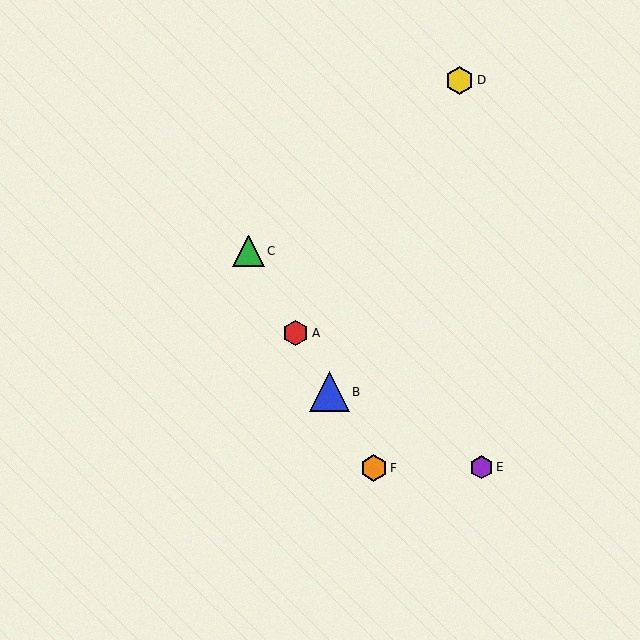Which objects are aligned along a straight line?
Objects A, B, C, F are aligned along a straight line.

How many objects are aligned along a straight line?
4 objects (A, B, C, F) are aligned along a straight line.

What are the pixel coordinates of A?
Object A is at (296, 333).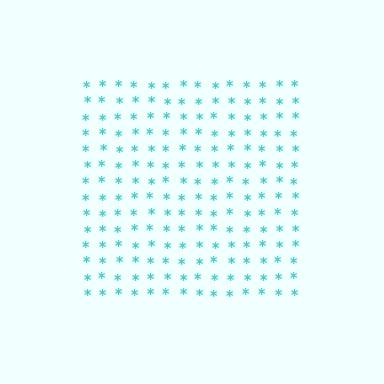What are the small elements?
The small elements are asterisks.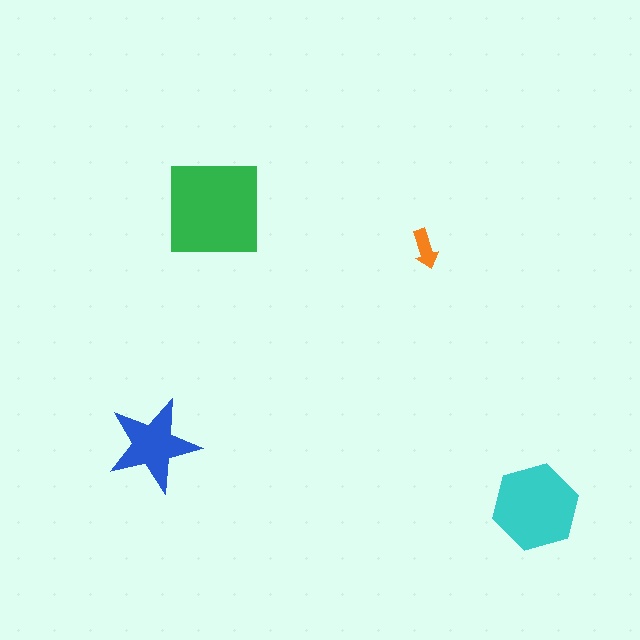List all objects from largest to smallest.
The green square, the cyan hexagon, the blue star, the orange arrow.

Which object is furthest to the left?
The blue star is leftmost.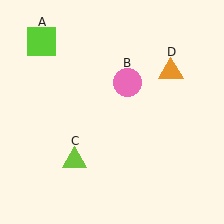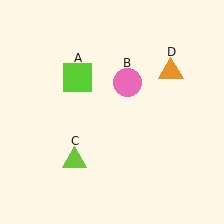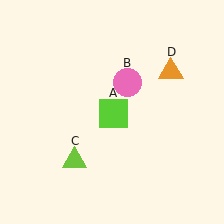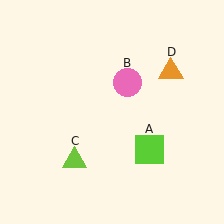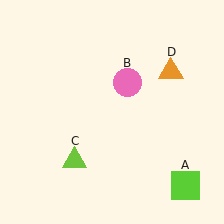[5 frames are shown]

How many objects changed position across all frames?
1 object changed position: lime square (object A).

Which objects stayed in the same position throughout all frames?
Pink circle (object B) and lime triangle (object C) and orange triangle (object D) remained stationary.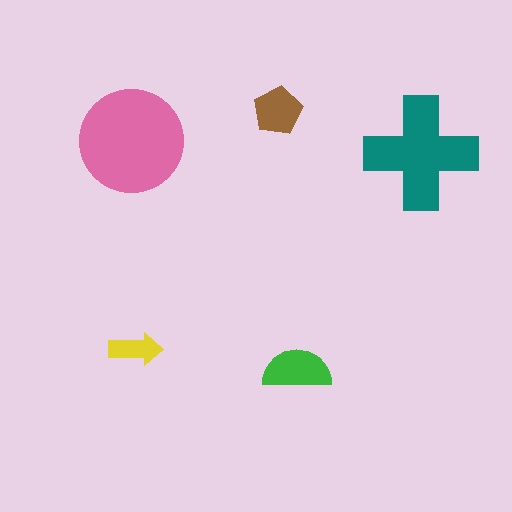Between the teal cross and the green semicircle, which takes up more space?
The teal cross.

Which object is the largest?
The pink circle.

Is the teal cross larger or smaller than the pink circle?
Smaller.